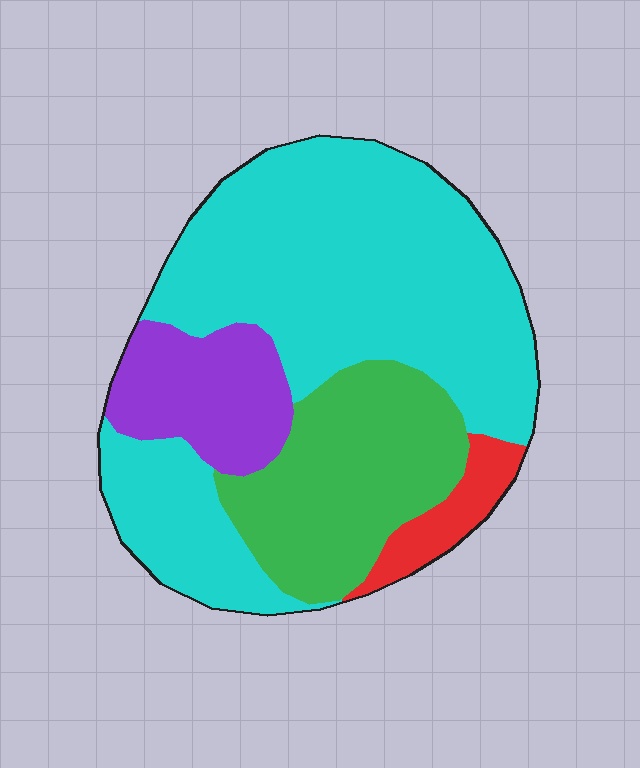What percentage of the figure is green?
Green covers 23% of the figure.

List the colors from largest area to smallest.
From largest to smallest: cyan, green, purple, red.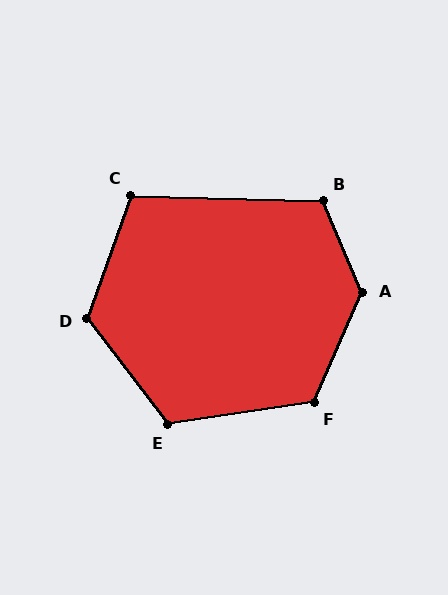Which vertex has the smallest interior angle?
C, at approximately 108 degrees.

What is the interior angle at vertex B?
Approximately 115 degrees (obtuse).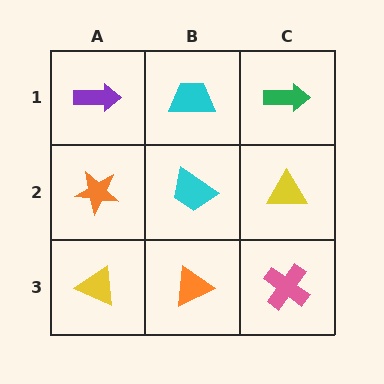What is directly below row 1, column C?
A yellow triangle.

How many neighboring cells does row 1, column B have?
3.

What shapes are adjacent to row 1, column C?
A yellow triangle (row 2, column C), a cyan trapezoid (row 1, column B).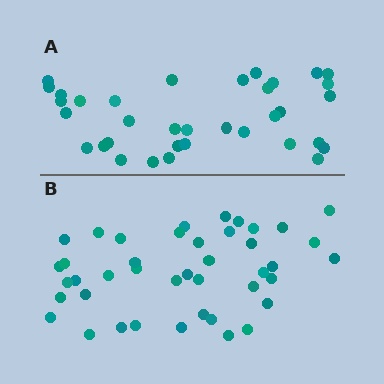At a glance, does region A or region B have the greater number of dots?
Region B (the bottom region) has more dots.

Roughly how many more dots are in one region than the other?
Region B has roughly 8 or so more dots than region A.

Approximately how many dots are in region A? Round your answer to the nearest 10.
About 40 dots. (The exact count is 35, which rounds to 40.)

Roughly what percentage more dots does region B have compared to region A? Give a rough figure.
About 20% more.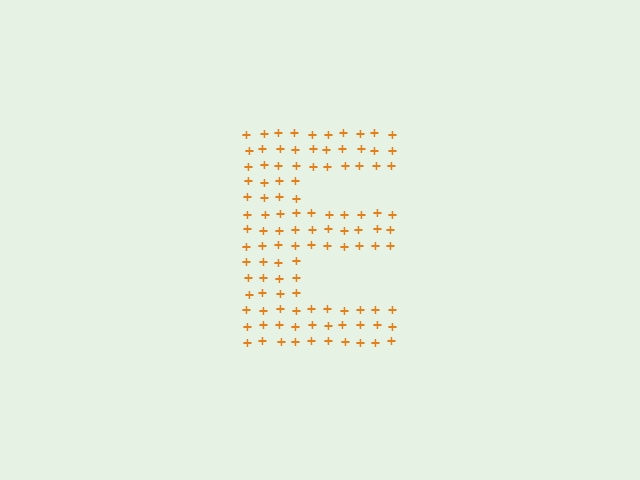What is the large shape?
The large shape is the letter E.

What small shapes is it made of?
It is made of small plus signs.